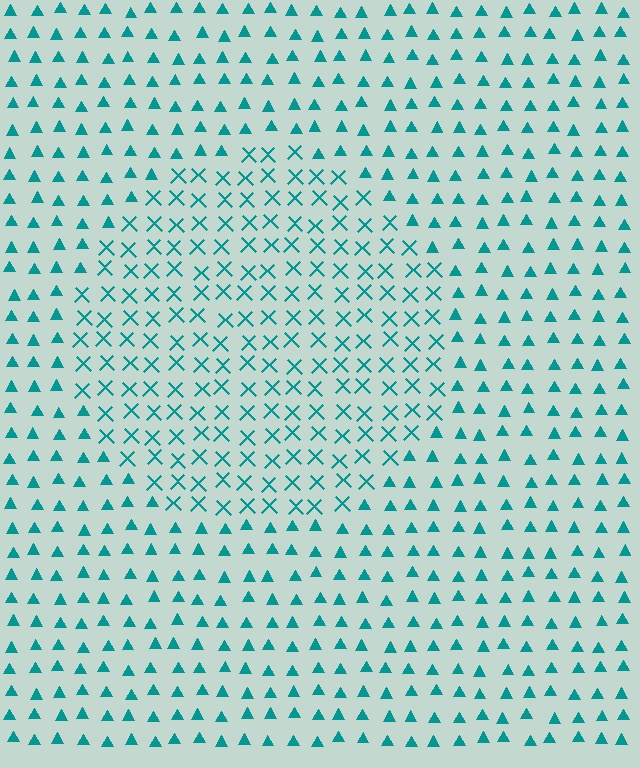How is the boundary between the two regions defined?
The boundary is defined by a change in element shape: X marks inside vs. triangles outside. All elements share the same color and spacing.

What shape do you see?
I see a circle.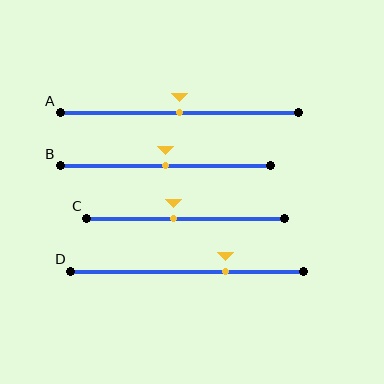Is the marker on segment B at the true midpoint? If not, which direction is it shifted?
Yes, the marker on segment B is at the true midpoint.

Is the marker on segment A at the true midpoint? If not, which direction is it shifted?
Yes, the marker on segment A is at the true midpoint.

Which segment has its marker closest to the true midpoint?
Segment A has its marker closest to the true midpoint.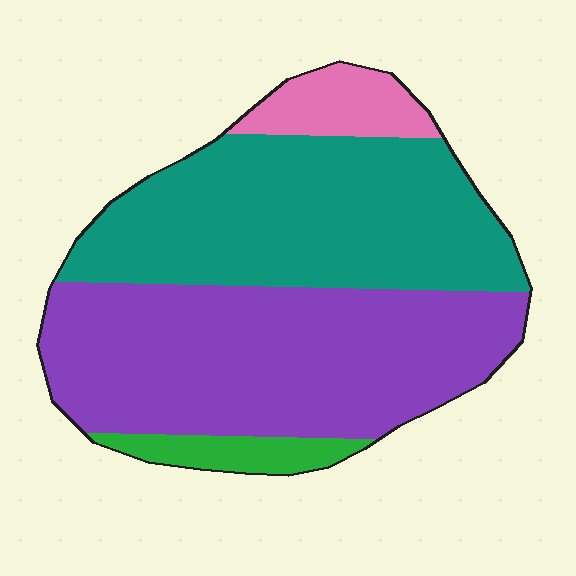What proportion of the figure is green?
Green covers around 5% of the figure.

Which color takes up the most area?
Purple, at roughly 45%.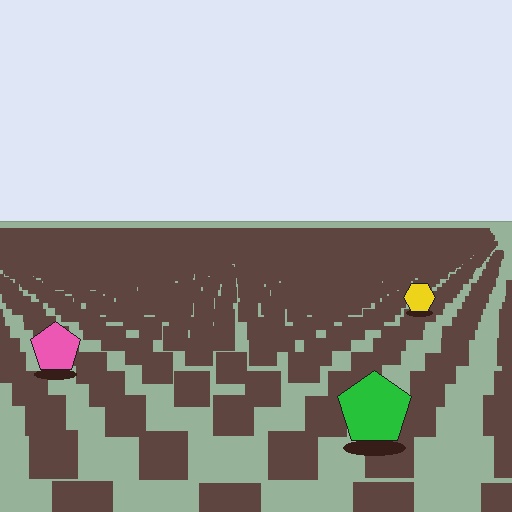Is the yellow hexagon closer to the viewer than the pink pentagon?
No. The pink pentagon is closer — you can tell from the texture gradient: the ground texture is coarser near it.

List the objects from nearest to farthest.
From nearest to farthest: the green pentagon, the pink pentagon, the yellow hexagon.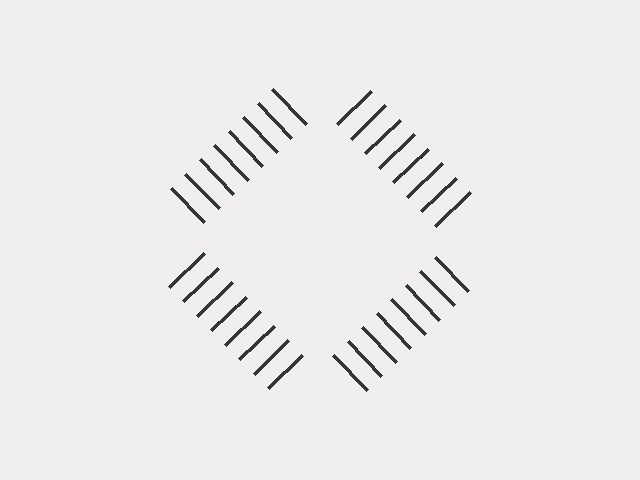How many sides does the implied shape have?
4 sides — the line-ends trace a square.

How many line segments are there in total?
32 — 8 along each of the 4 edges.